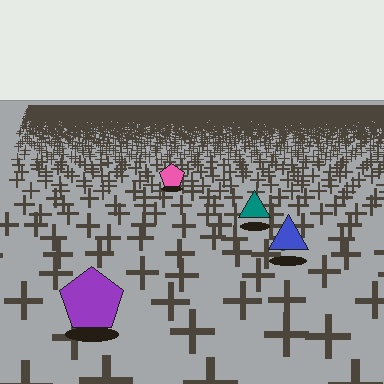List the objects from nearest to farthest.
From nearest to farthest: the purple pentagon, the blue triangle, the teal triangle, the pink pentagon.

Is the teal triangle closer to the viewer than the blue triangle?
No. The blue triangle is closer — you can tell from the texture gradient: the ground texture is coarser near it.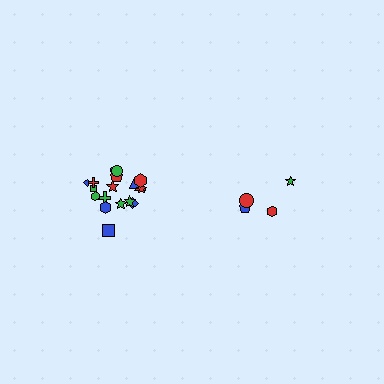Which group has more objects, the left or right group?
The left group.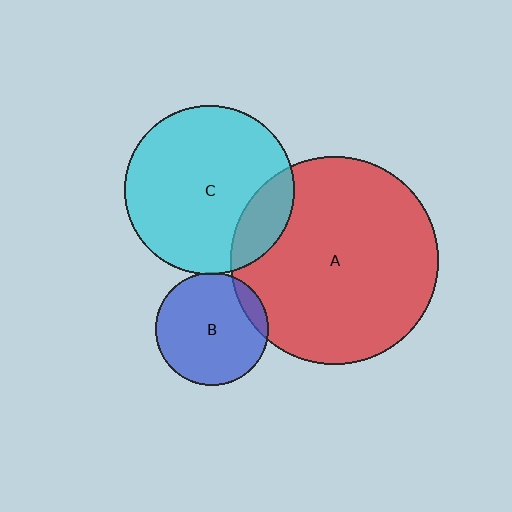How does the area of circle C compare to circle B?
Approximately 2.2 times.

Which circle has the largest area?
Circle A (red).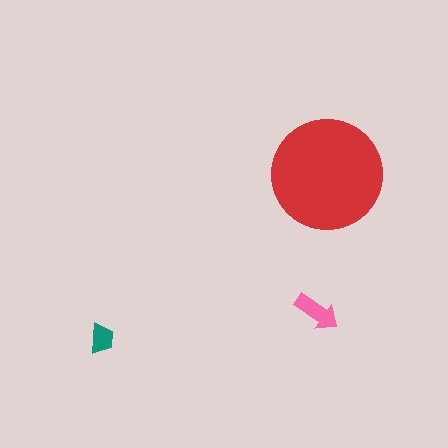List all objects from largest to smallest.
The red circle, the pink arrow, the teal trapezoid.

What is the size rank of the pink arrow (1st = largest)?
2nd.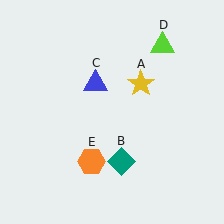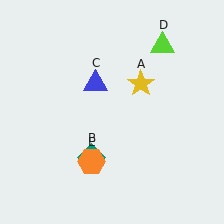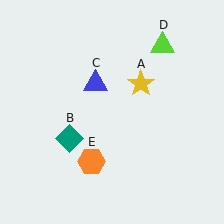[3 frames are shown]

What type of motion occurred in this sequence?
The teal diamond (object B) rotated clockwise around the center of the scene.